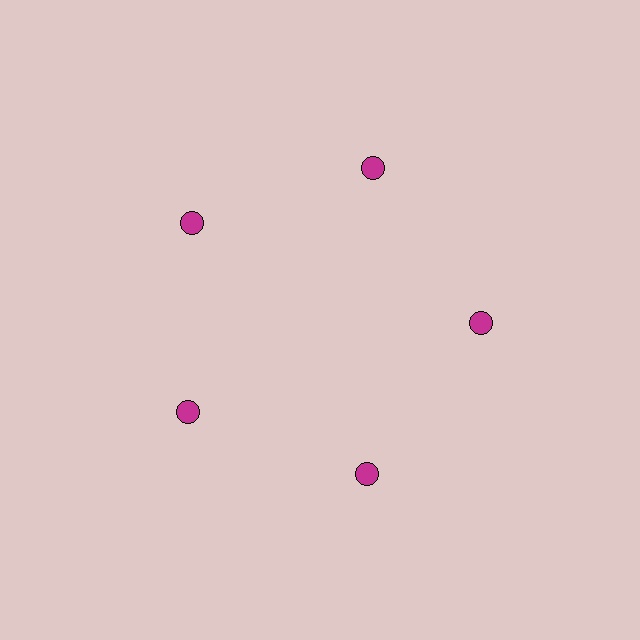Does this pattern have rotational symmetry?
Yes, this pattern has 5-fold rotational symmetry. It looks the same after rotating 72 degrees around the center.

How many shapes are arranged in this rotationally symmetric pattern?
There are 5 shapes, arranged in 5 groups of 1.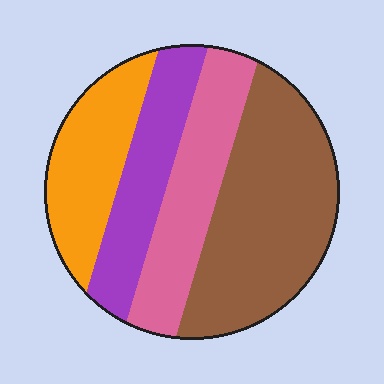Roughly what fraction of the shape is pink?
Pink covers roughly 20% of the shape.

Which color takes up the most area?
Brown, at roughly 40%.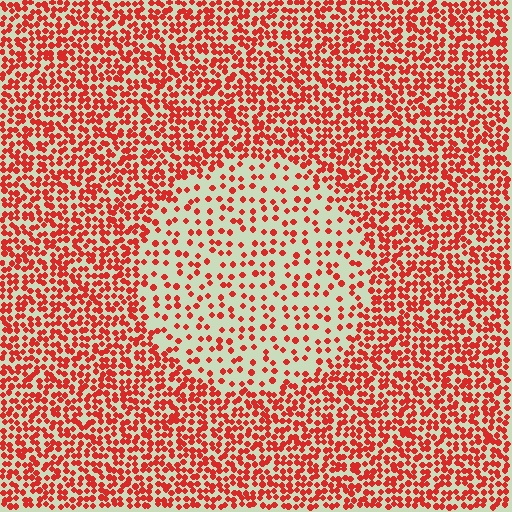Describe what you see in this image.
The image contains small red elements arranged at two different densities. A circle-shaped region is visible where the elements are less densely packed than the surrounding area.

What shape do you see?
I see a circle.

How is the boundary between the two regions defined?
The boundary is defined by a change in element density (approximately 2.4x ratio). All elements are the same color, size, and shape.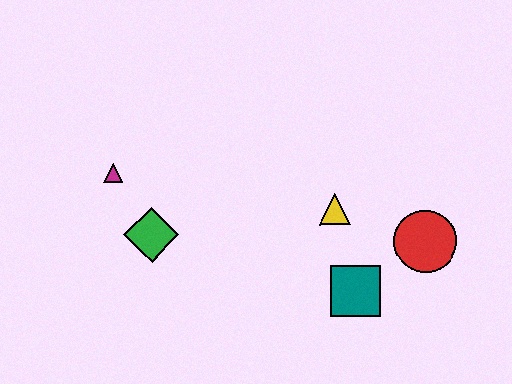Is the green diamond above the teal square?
Yes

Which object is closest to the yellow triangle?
The teal square is closest to the yellow triangle.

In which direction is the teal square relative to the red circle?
The teal square is to the left of the red circle.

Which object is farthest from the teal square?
The magenta triangle is farthest from the teal square.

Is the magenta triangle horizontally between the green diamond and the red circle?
No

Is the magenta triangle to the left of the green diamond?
Yes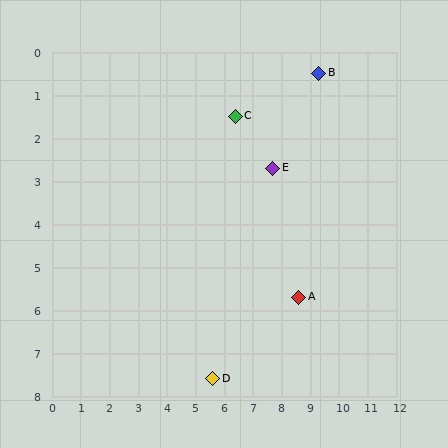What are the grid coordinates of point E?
Point E is at approximately (7.7, 2.7).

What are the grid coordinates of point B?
Point B is at approximately (9.3, 0.5).